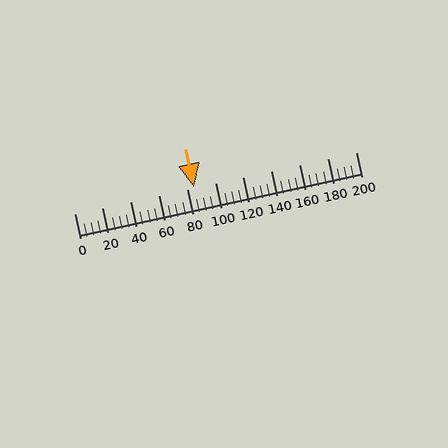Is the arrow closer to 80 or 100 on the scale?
The arrow is closer to 80.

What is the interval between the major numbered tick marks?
The major tick marks are spaced 20 units apart.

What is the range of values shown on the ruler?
The ruler shows values from 0 to 200.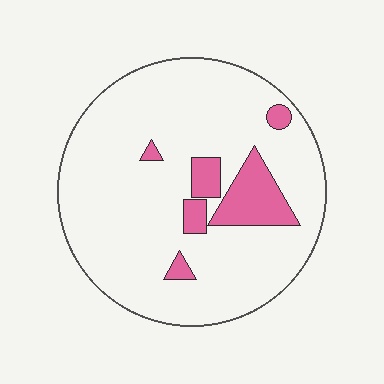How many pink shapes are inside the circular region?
6.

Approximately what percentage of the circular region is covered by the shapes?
Approximately 15%.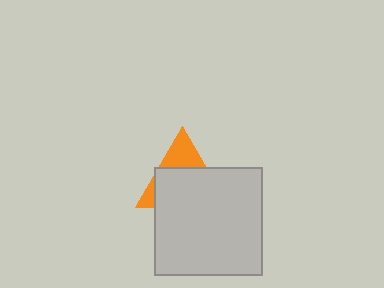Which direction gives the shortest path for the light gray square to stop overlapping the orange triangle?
Moving down gives the shortest separation.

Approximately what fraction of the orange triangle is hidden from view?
Roughly 66% of the orange triangle is hidden behind the light gray square.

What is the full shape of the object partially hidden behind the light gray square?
The partially hidden object is an orange triangle.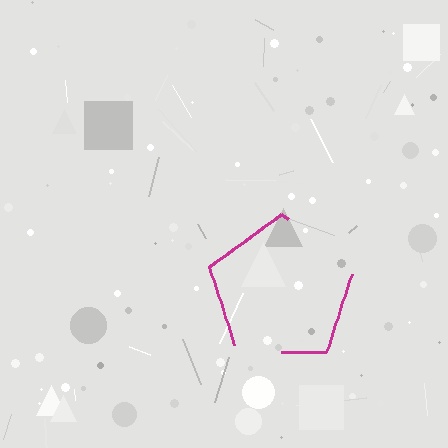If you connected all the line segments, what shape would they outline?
They would outline a pentagon.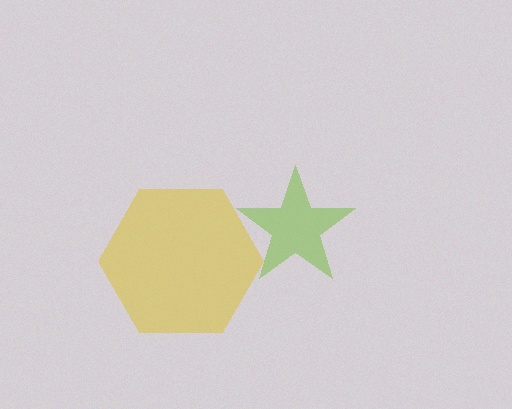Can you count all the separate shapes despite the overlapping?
Yes, there are 2 separate shapes.